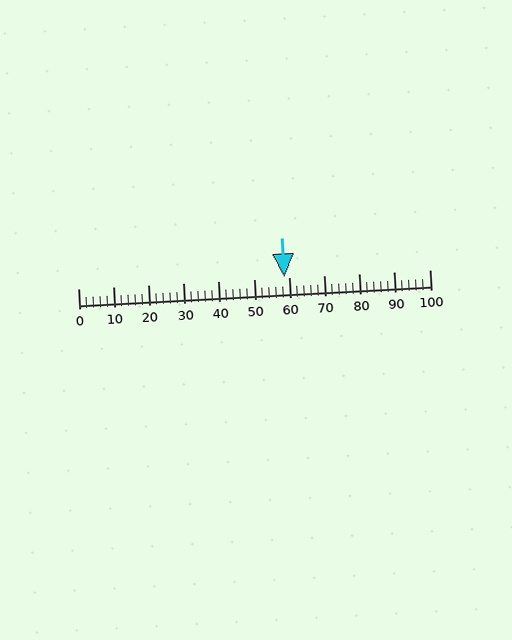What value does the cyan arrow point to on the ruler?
The cyan arrow points to approximately 59.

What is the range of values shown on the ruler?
The ruler shows values from 0 to 100.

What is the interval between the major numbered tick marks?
The major tick marks are spaced 10 units apart.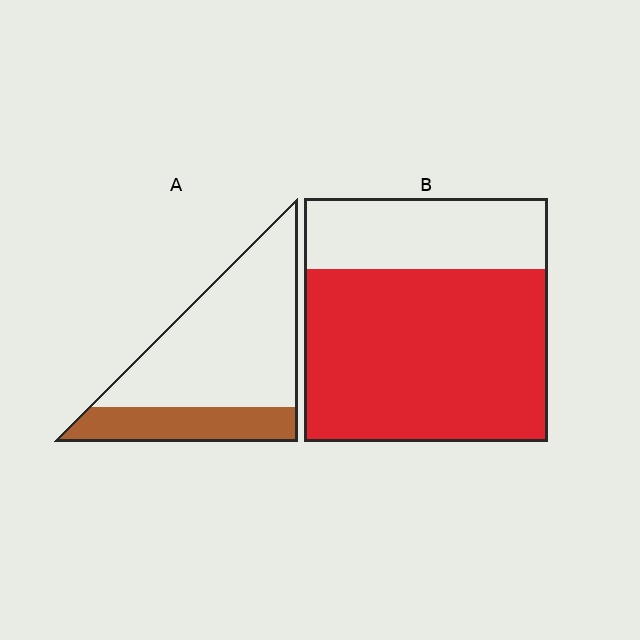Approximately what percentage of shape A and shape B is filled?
A is approximately 25% and B is approximately 70%.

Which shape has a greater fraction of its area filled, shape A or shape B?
Shape B.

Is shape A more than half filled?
No.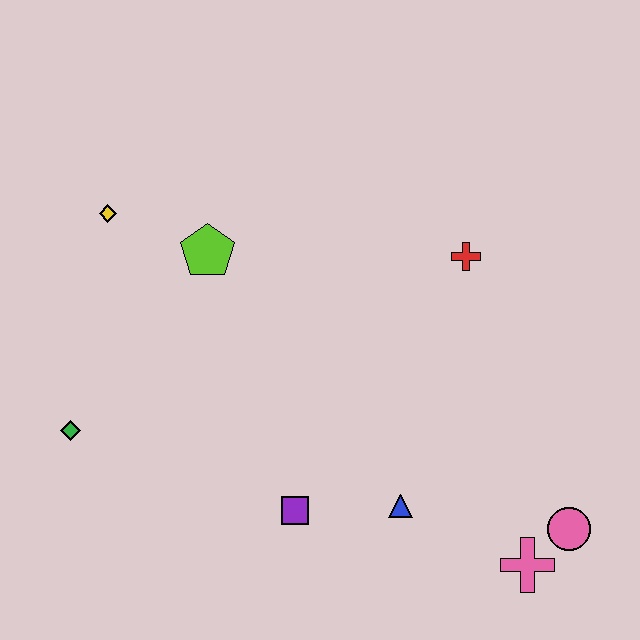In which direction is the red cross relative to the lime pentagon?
The red cross is to the right of the lime pentagon.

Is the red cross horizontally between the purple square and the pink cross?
Yes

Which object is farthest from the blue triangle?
The yellow diamond is farthest from the blue triangle.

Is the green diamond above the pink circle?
Yes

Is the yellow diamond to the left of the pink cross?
Yes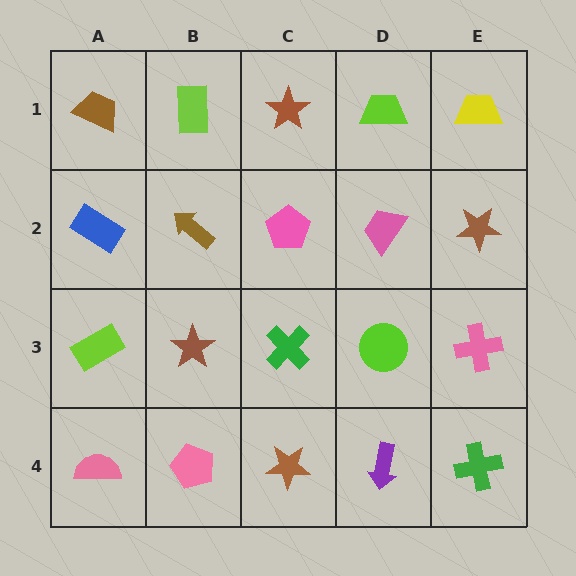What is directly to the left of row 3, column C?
A brown star.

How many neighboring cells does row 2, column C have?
4.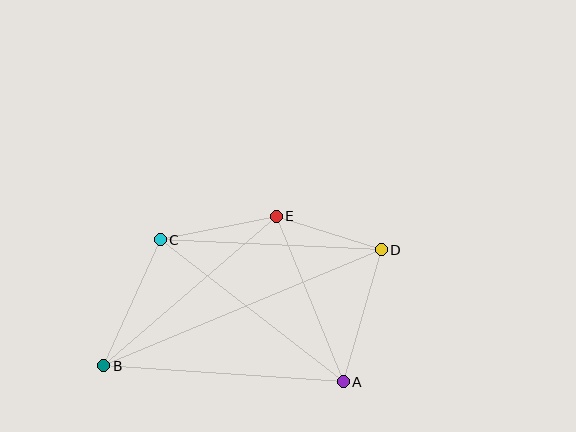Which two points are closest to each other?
Points D and E are closest to each other.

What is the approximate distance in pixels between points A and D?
The distance between A and D is approximately 137 pixels.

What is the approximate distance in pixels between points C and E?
The distance between C and E is approximately 118 pixels.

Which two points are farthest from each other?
Points B and D are farthest from each other.